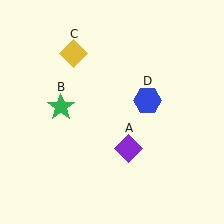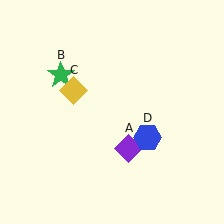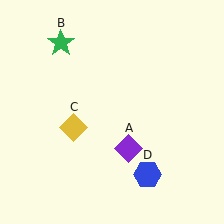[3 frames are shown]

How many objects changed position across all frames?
3 objects changed position: green star (object B), yellow diamond (object C), blue hexagon (object D).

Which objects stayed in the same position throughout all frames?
Purple diamond (object A) remained stationary.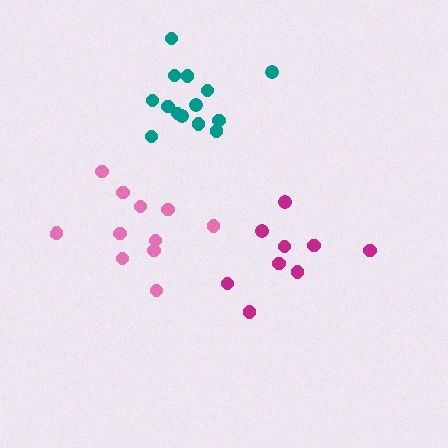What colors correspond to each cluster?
The clusters are colored: pink, teal, magenta.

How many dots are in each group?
Group 1: 11 dots, Group 2: 14 dots, Group 3: 9 dots (34 total).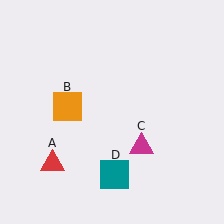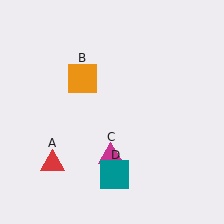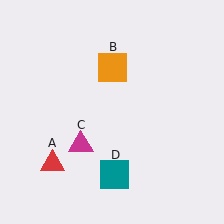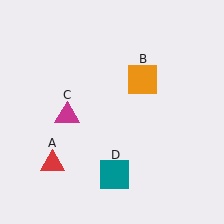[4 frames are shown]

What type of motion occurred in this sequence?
The orange square (object B), magenta triangle (object C) rotated clockwise around the center of the scene.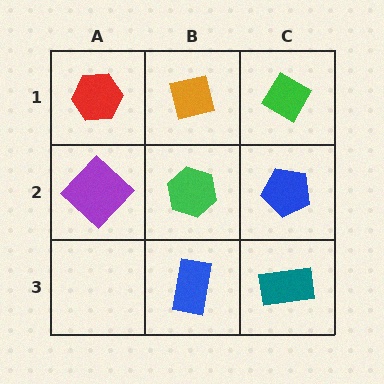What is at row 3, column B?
A blue rectangle.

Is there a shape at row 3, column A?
No, that cell is empty.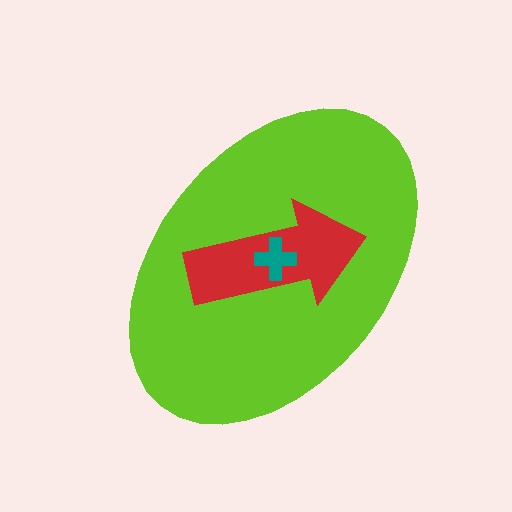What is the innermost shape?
The teal cross.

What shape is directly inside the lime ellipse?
The red arrow.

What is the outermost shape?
The lime ellipse.